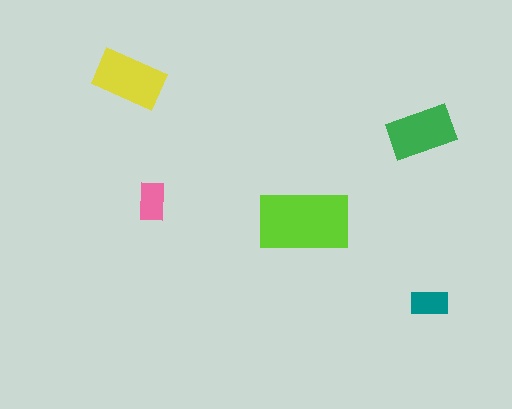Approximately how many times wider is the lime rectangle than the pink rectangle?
About 2.5 times wider.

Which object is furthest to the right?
The teal rectangle is rightmost.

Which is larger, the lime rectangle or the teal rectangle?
The lime one.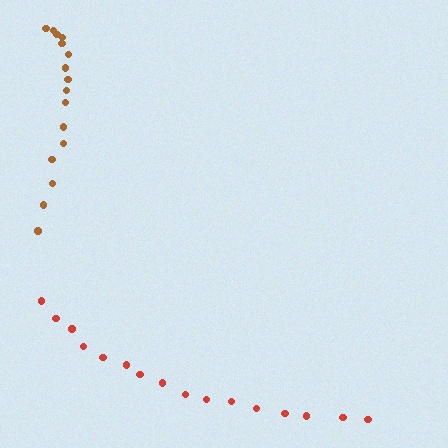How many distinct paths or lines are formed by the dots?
There are 2 distinct paths.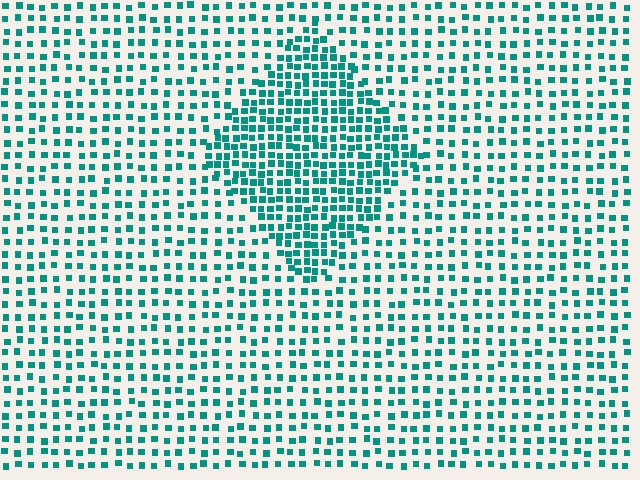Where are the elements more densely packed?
The elements are more densely packed inside the diamond boundary.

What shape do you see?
I see a diamond.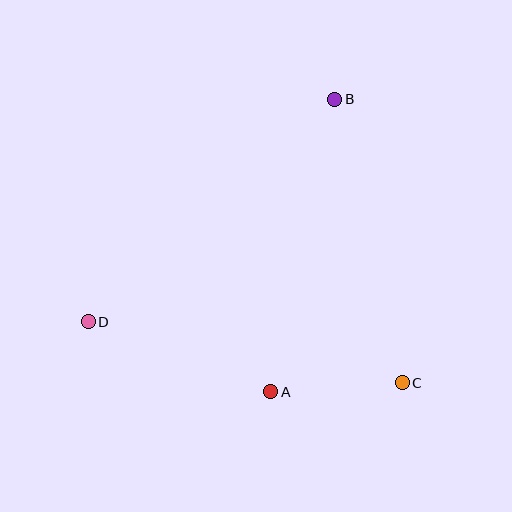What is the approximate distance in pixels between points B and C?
The distance between B and C is approximately 291 pixels.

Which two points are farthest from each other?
Points B and D are farthest from each other.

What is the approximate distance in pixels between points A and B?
The distance between A and B is approximately 299 pixels.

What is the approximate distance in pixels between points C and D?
The distance between C and D is approximately 320 pixels.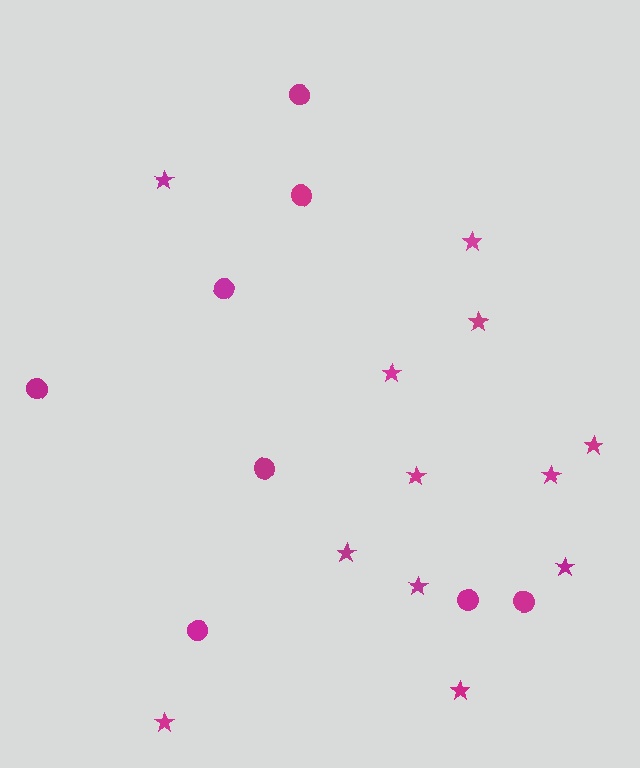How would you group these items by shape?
There are 2 groups: one group of circles (8) and one group of stars (12).